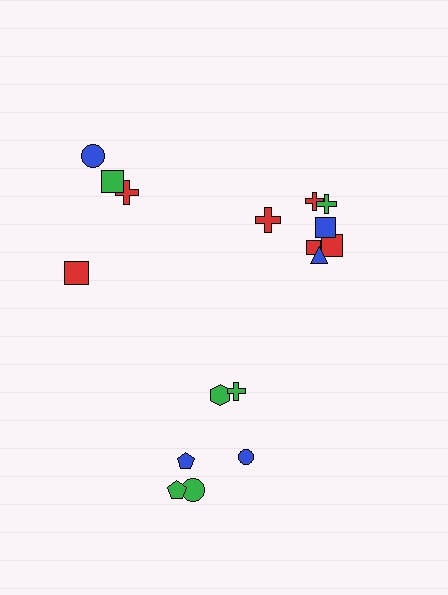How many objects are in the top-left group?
There are 4 objects.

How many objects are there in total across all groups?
There are 17 objects.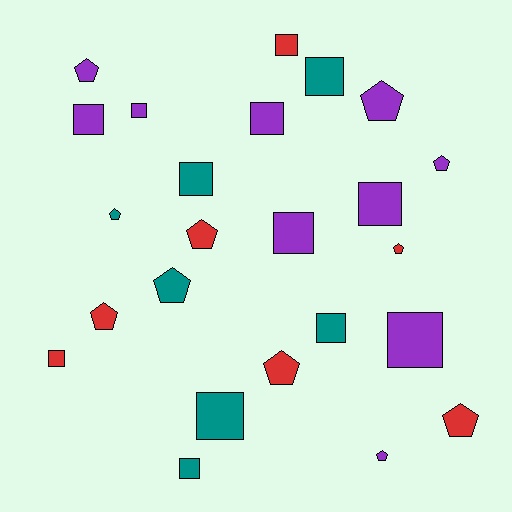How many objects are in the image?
There are 24 objects.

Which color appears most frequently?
Purple, with 10 objects.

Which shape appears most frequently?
Square, with 13 objects.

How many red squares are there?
There are 2 red squares.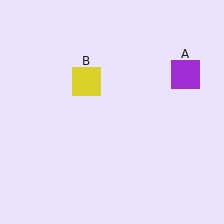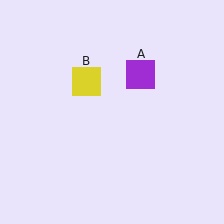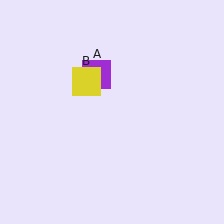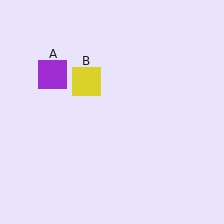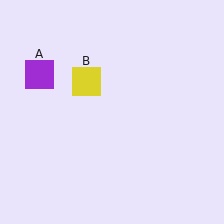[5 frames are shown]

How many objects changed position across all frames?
1 object changed position: purple square (object A).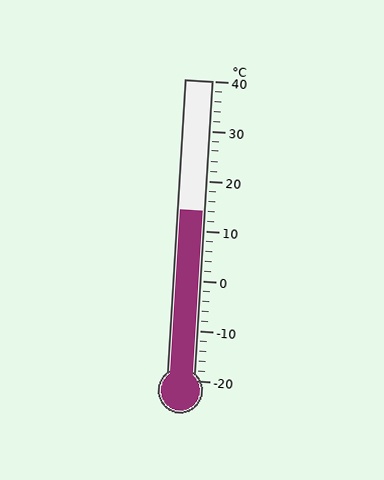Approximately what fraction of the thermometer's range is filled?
The thermometer is filled to approximately 55% of its range.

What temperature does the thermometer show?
The thermometer shows approximately 14°C.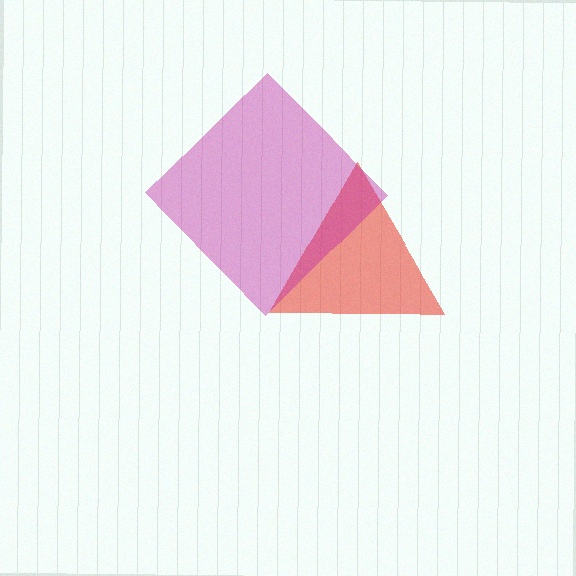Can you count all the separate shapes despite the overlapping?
Yes, there are 2 separate shapes.